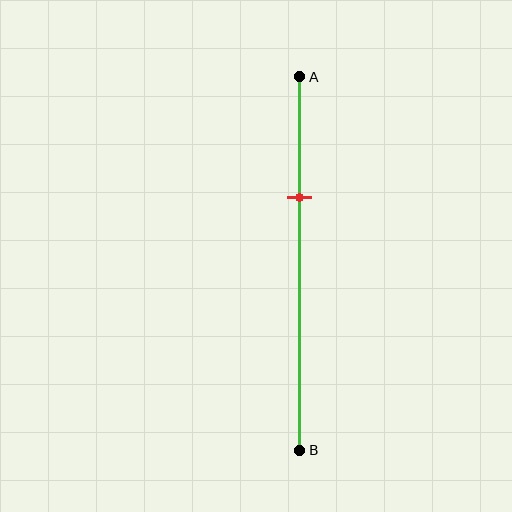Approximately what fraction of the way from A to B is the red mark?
The red mark is approximately 30% of the way from A to B.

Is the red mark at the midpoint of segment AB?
No, the mark is at about 30% from A, not at the 50% midpoint.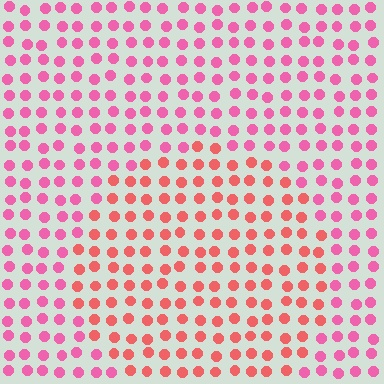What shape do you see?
I see a circle.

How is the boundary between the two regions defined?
The boundary is defined purely by a slight shift in hue (about 31 degrees). Spacing, size, and orientation are identical on both sides.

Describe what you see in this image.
The image is filled with small pink elements in a uniform arrangement. A circle-shaped region is visible where the elements are tinted to a slightly different hue, forming a subtle color boundary.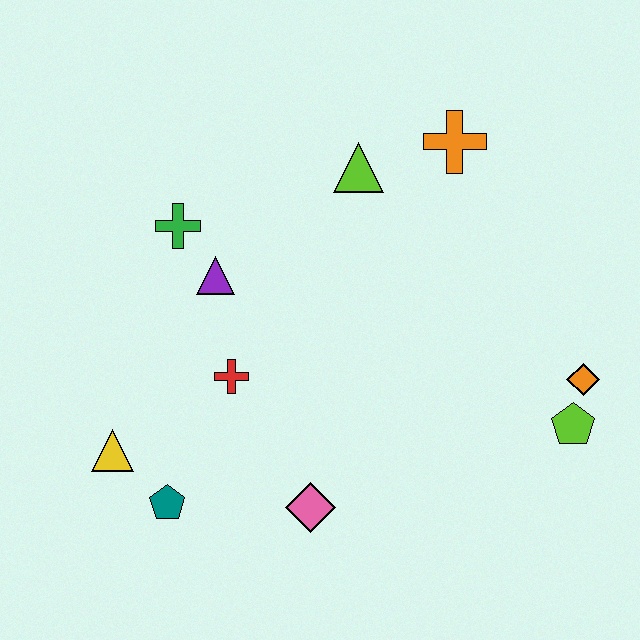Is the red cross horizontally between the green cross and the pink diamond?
Yes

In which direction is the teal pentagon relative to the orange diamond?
The teal pentagon is to the left of the orange diamond.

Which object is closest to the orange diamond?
The lime pentagon is closest to the orange diamond.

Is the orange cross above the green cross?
Yes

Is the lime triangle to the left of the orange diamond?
Yes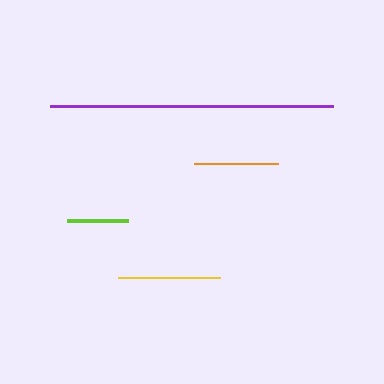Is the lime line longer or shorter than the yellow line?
The yellow line is longer than the lime line.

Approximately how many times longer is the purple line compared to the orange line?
The purple line is approximately 3.4 times the length of the orange line.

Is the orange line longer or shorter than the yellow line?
The yellow line is longer than the orange line.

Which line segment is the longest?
The purple line is the longest at approximately 284 pixels.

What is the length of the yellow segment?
The yellow segment is approximately 102 pixels long.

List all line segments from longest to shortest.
From longest to shortest: purple, yellow, orange, lime.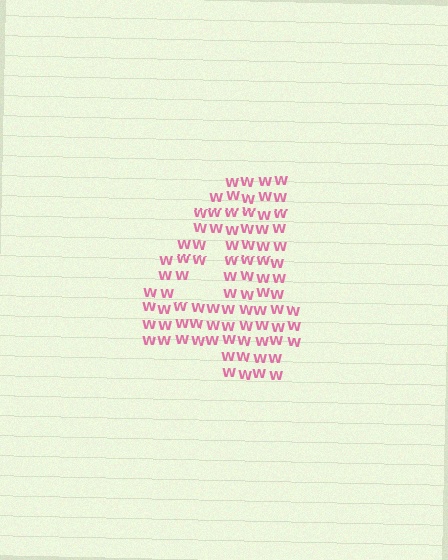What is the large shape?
The large shape is the digit 4.